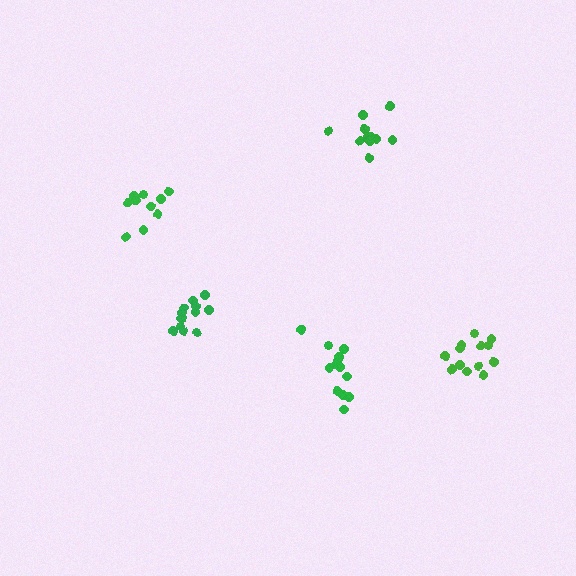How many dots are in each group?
Group 1: 13 dots, Group 2: 12 dots, Group 3: 12 dots, Group 4: 13 dots, Group 5: 12 dots (62 total).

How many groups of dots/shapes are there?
There are 5 groups.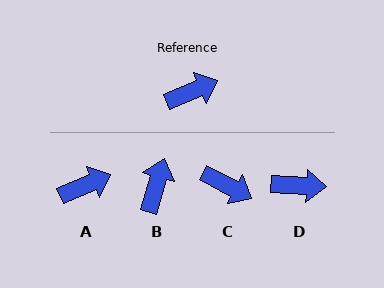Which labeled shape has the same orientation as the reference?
A.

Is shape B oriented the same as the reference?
No, it is off by about 51 degrees.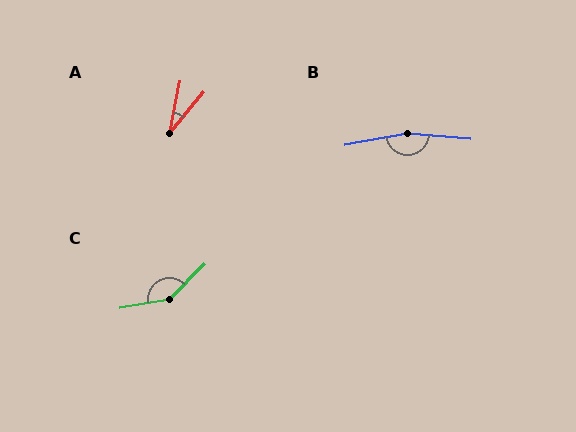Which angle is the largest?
B, at approximately 165 degrees.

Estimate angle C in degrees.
Approximately 145 degrees.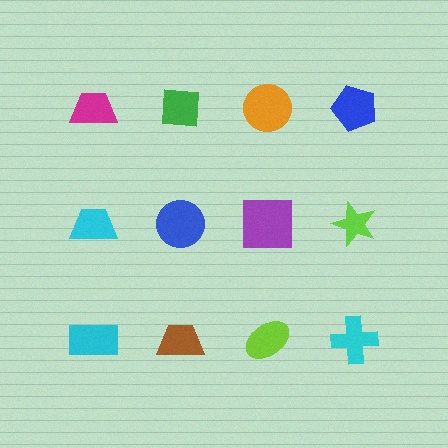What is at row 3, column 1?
A cyan rectangle.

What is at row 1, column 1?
A magenta trapezoid.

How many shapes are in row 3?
4 shapes.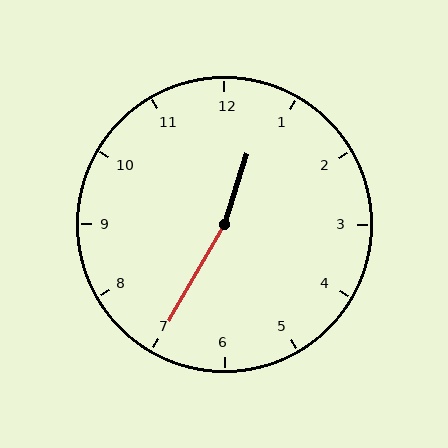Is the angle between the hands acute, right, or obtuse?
It is obtuse.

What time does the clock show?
12:35.